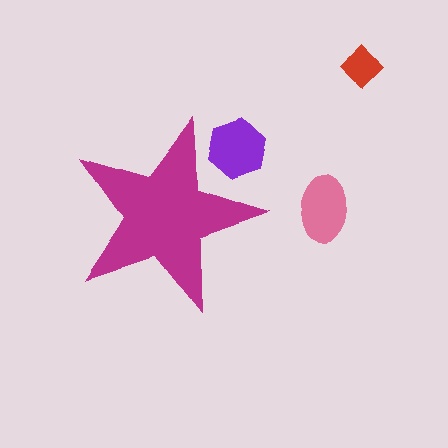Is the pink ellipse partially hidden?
No, the pink ellipse is fully visible.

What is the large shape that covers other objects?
A magenta star.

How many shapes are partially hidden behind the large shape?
1 shape is partially hidden.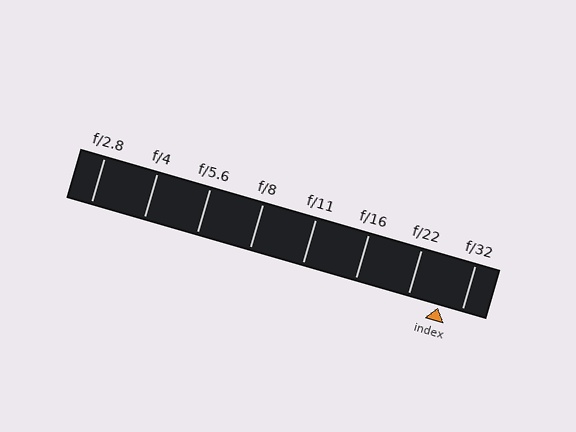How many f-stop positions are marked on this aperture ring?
There are 8 f-stop positions marked.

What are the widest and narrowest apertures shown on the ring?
The widest aperture shown is f/2.8 and the narrowest is f/32.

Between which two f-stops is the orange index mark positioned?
The index mark is between f/22 and f/32.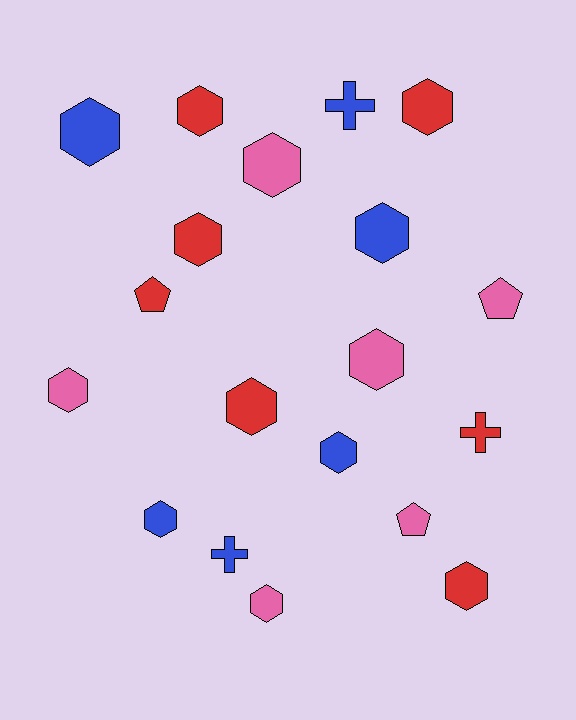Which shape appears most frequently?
Hexagon, with 13 objects.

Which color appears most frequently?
Red, with 7 objects.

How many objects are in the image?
There are 19 objects.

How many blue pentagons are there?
There are no blue pentagons.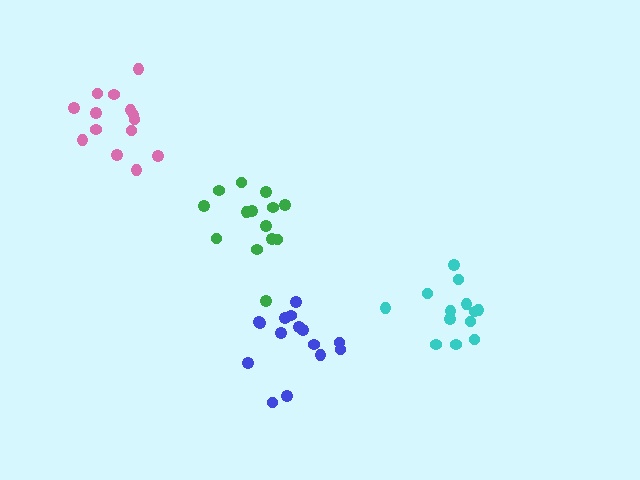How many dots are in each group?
Group 1: 14 dots, Group 2: 14 dots, Group 3: 15 dots, Group 4: 13 dots (56 total).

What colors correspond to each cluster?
The clusters are colored: pink, green, blue, cyan.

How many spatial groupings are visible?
There are 4 spatial groupings.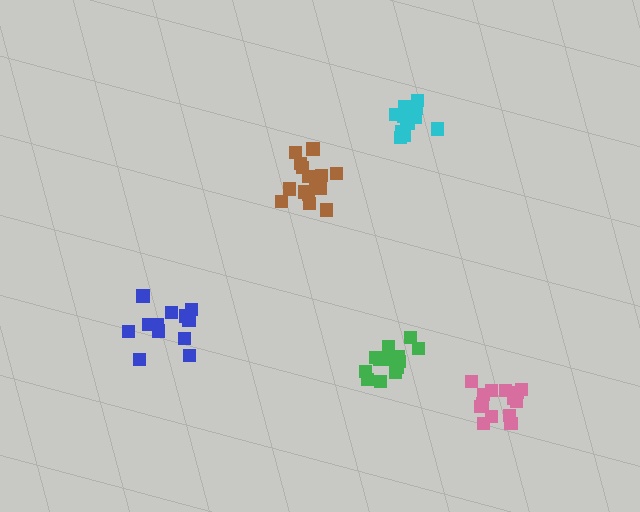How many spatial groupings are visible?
There are 5 spatial groupings.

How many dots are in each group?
Group 1: 16 dots, Group 2: 13 dots, Group 3: 13 dots, Group 4: 13 dots, Group 5: 14 dots (69 total).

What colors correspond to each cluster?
The clusters are colored: brown, green, cyan, blue, pink.